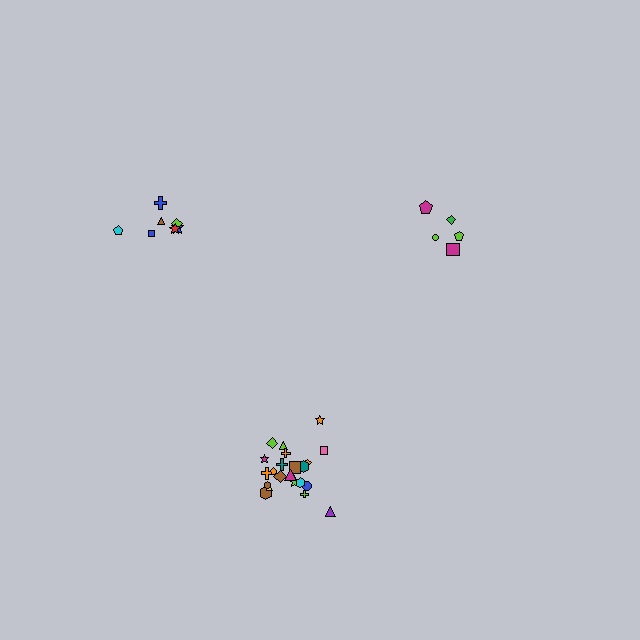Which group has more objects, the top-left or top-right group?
The top-left group.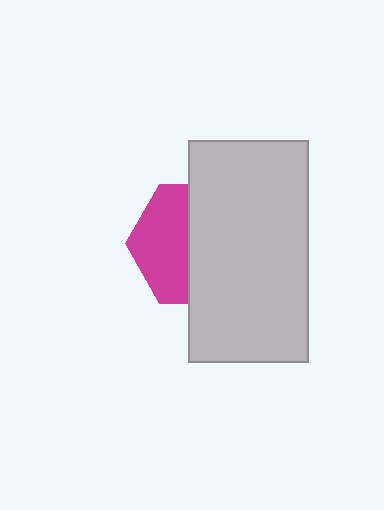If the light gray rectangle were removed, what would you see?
You would see the complete magenta hexagon.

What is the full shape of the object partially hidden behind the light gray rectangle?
The partially hidden object is a magenta hexagon.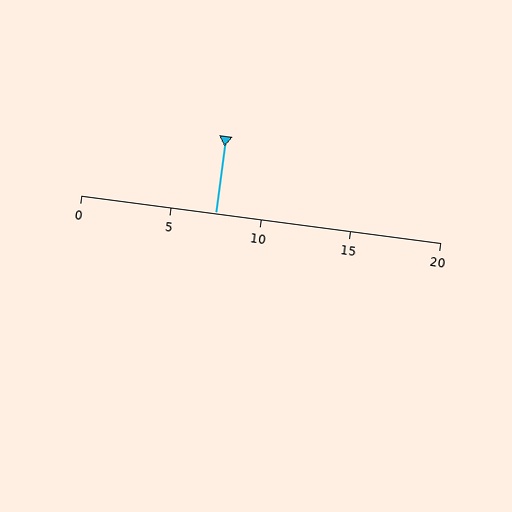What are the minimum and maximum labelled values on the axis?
The axis runs from 0 to 20.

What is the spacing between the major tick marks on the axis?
The major ticks are spaced 5 apart.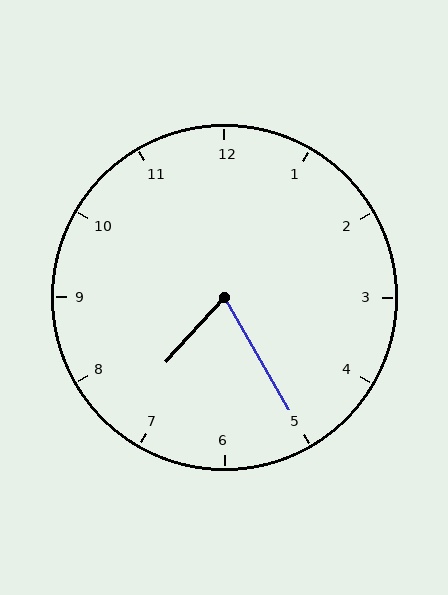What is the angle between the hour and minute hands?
Approximately 72 degrees.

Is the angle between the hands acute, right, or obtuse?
It is acute.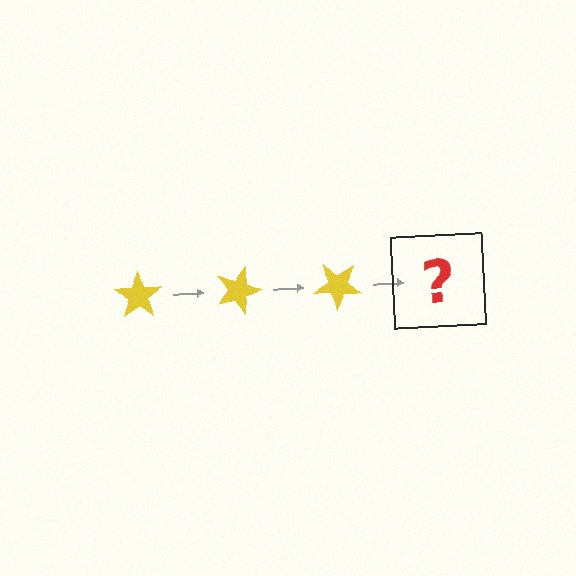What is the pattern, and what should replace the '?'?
The pattern is that the star rotates 20 degrees each step. The '?' should be a yellow star rotated 60 degrees.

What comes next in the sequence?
The next element should be a yellow star rotated 60 degrees.